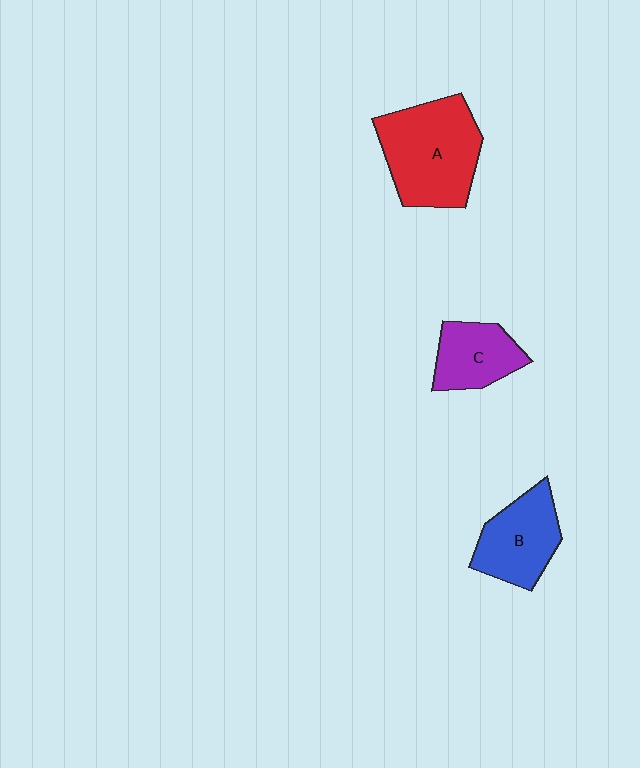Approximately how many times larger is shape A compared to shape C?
Approximately 1.8 times.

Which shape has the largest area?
Shape A (red).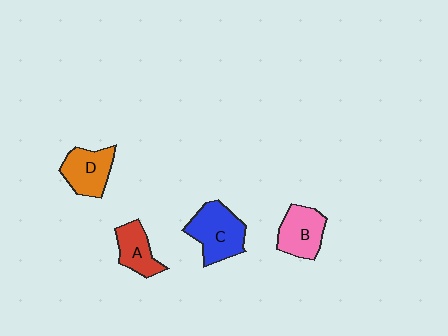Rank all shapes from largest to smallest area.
From largest to smallest: C (blue), D (orange), B (pink), A (red).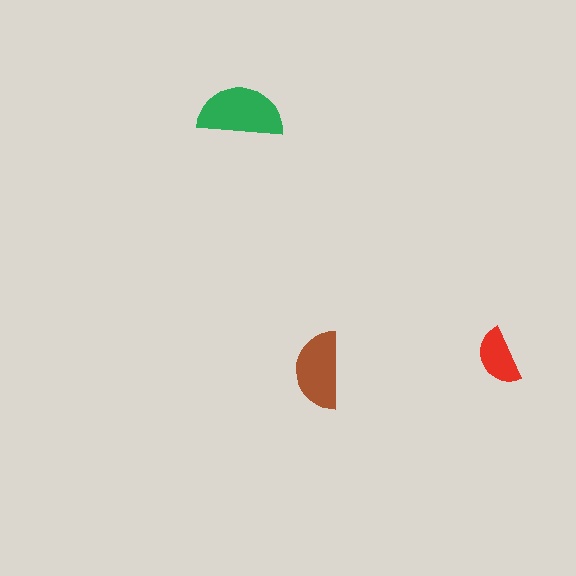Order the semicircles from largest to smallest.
the green one, the brown one, the red one.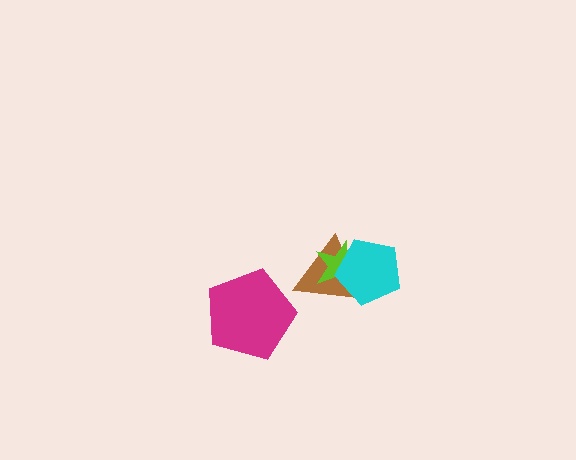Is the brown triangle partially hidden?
Yes, it is partially covered by another shape.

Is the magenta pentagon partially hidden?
No, no other shape covers it.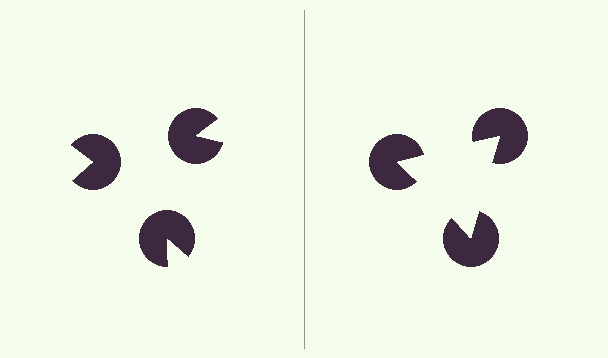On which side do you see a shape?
An illusory triangle appears on the right side. On the left side the wedge cuts are rotated, so no coherent shape forms.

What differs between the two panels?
The pac-man discs are positioned identically on both sides; only the wedge orientations differ. On the right they align to a triangle; on the left they are misaligned.